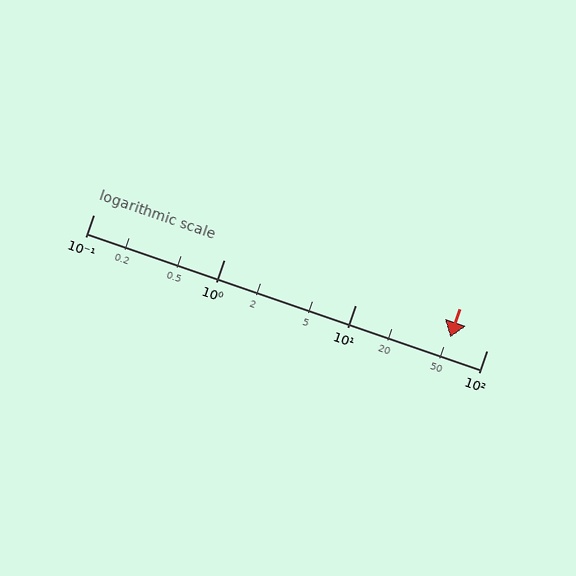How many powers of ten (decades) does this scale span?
The scale spans 3 decades, from 0.1 to 100.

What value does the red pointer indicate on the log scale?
The pointer indicates approximately 53.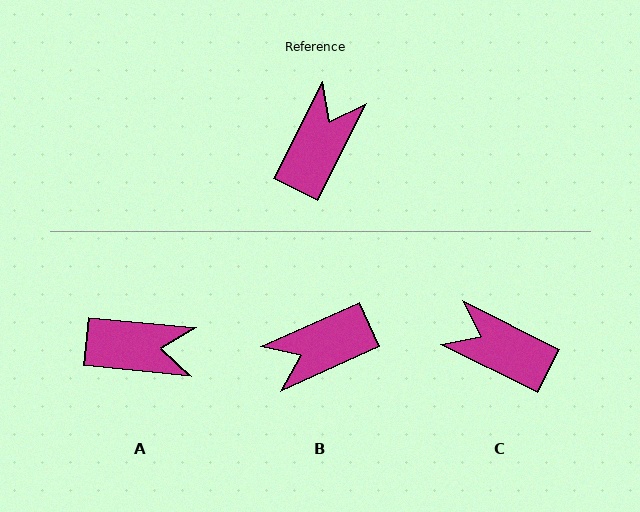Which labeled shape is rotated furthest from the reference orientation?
B, about 141 degrees away.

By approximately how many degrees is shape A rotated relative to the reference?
Approximately 69 degrees clockwise.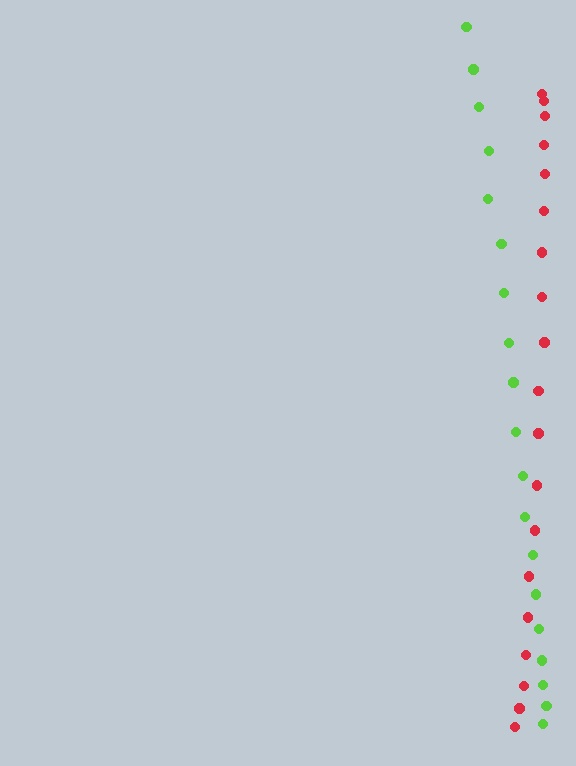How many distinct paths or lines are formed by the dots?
There are 2 distinct paths.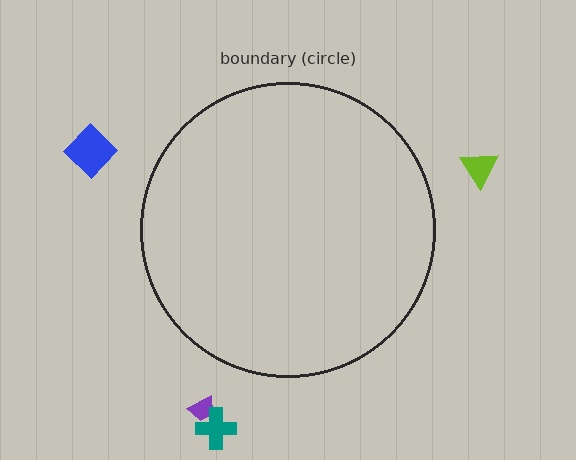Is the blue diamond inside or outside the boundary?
Outside.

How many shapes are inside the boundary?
0 inside, 4 outside.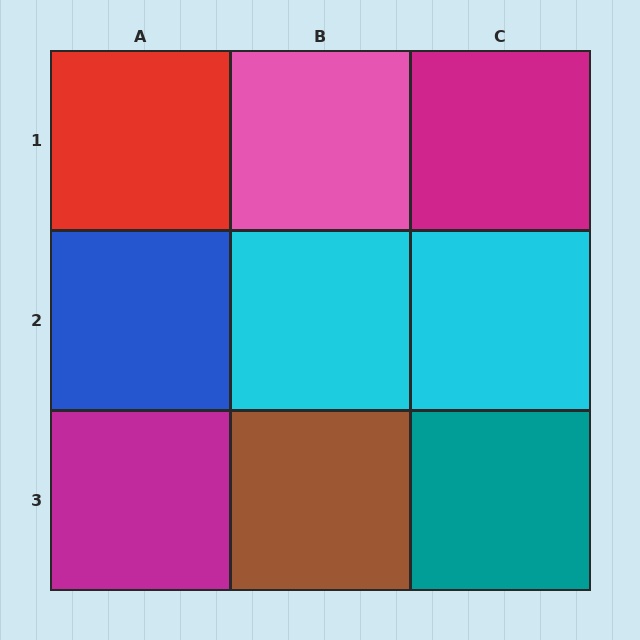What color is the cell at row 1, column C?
Magenta.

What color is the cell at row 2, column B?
Cyan.